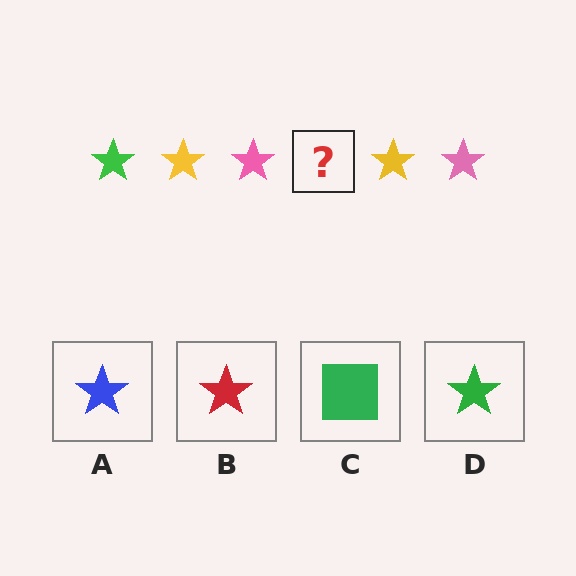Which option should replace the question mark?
Option D.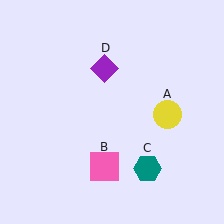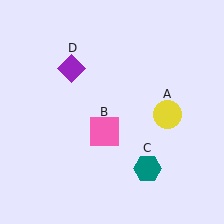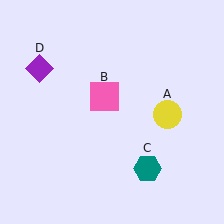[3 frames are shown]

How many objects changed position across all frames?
2 objects changed position: pink square (object B), purple diamond (object D).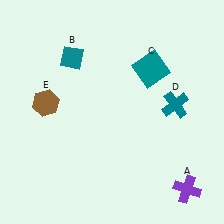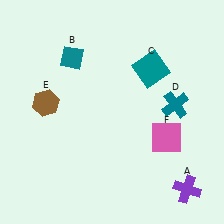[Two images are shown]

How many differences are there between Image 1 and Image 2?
There is 1 difference between the two images.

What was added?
A pink square (F) was added in Image 2.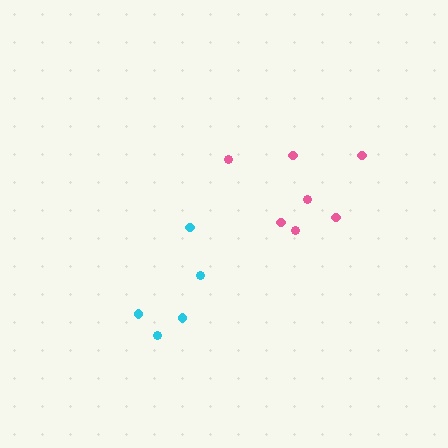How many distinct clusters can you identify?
There are 2 distinct clusters.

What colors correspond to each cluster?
The clusters are colored: cyan, pink.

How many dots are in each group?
Group 1: 5 dots, Group 2: 7 dots (12 total).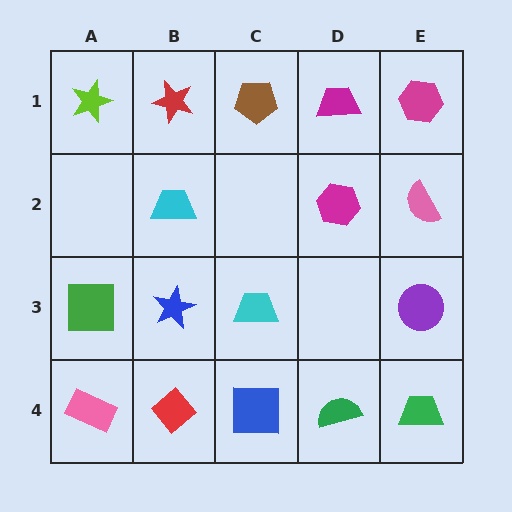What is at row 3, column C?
A cyan trapezoid.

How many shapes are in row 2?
3 shapes.